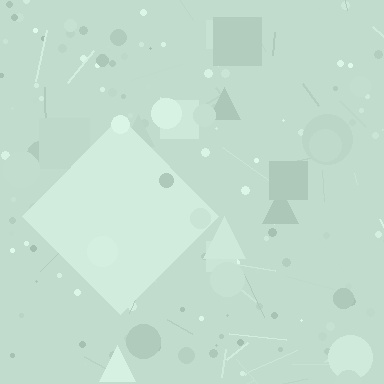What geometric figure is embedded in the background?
A diamond is embedded in the background.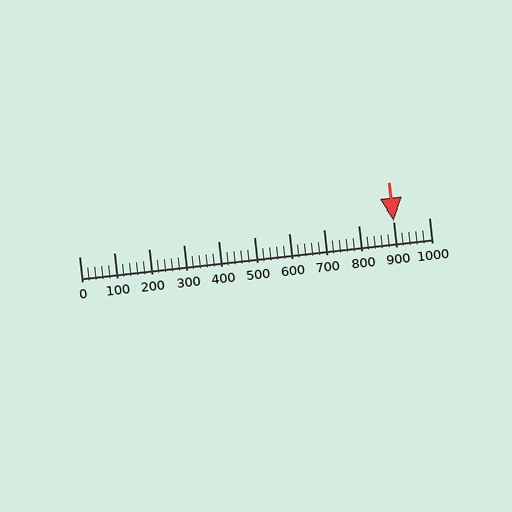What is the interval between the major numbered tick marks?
The major tick marks are spaced 100 units apart.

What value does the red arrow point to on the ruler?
The red arrow points to approximately 900.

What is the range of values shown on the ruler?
The ruler shows values from 0 to 1000.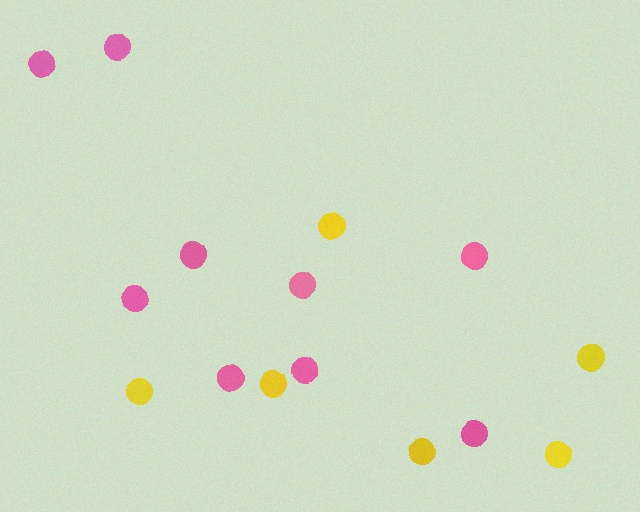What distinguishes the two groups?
There are 2 groups: one group of pink circles (9) and one group of yellow circles (6).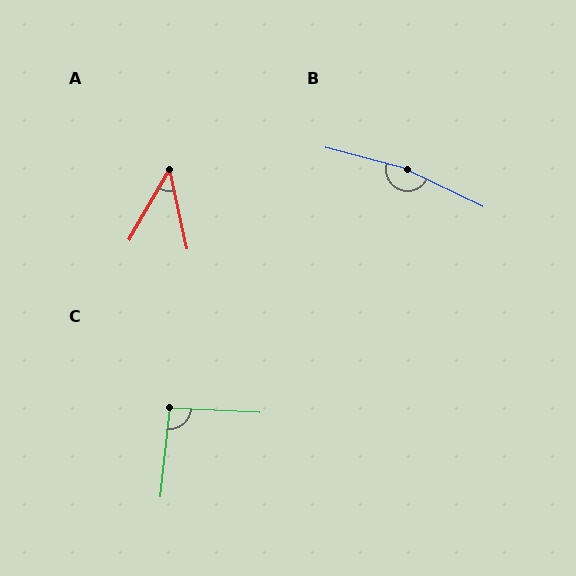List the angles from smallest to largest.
A (42°), C (93°), B (169°).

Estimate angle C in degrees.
Approximately 93 degrees.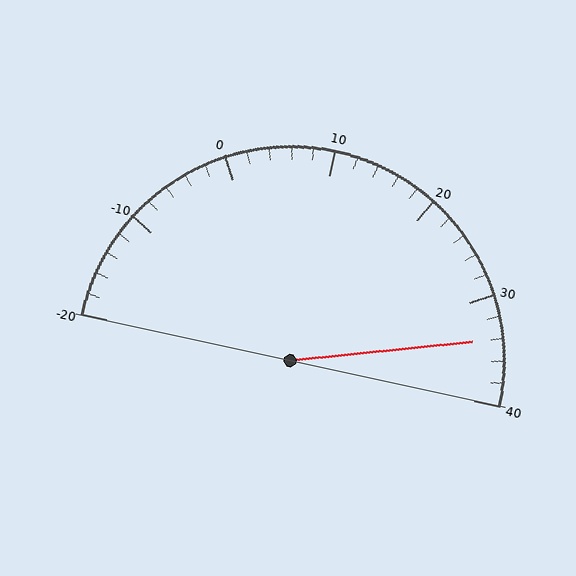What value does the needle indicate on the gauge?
The needle indicates approximately 34.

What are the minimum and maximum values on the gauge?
The gauge ranges from -20 to 40.